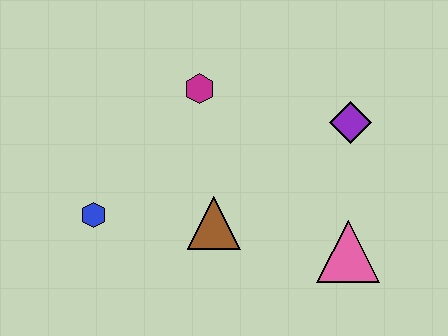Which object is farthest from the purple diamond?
The blue hexagon is farthest from the purple diamond.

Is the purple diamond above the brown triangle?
Yes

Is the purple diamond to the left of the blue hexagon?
No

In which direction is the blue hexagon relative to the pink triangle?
The blue hexagon is to the left of the pink triangle.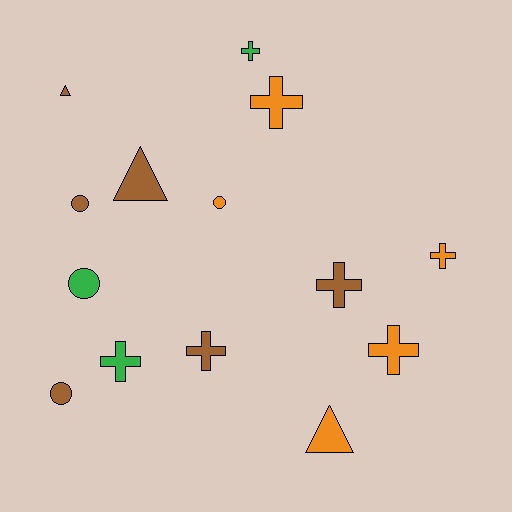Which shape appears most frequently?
Cross, with 7 objects.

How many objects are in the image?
There are 14 objects.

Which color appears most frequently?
Brown, with 6 objects.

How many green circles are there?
There is 1 green circle.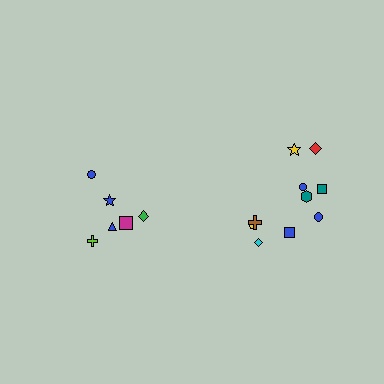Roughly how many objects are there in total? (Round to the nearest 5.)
Roughly 15 objects in total.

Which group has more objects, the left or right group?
The right group.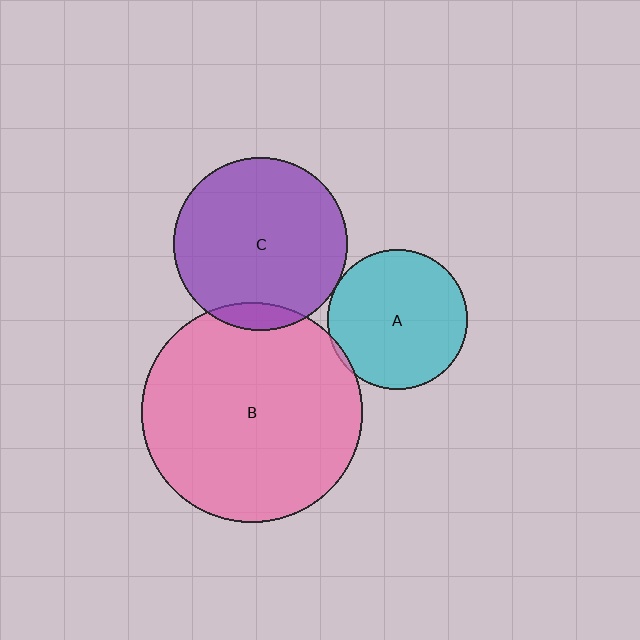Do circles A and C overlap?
Yes.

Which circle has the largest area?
Circle B (pink).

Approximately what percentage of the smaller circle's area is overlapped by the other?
Approximately 5%.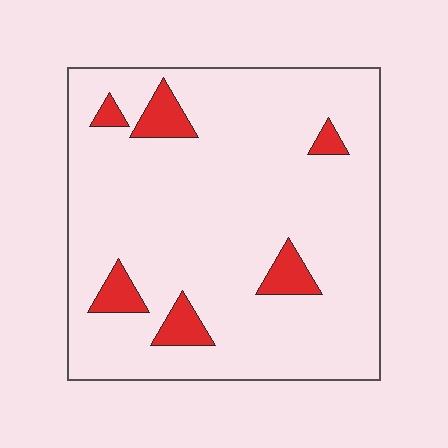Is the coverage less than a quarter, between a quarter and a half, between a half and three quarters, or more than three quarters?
Less than a quarter.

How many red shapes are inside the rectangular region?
6.